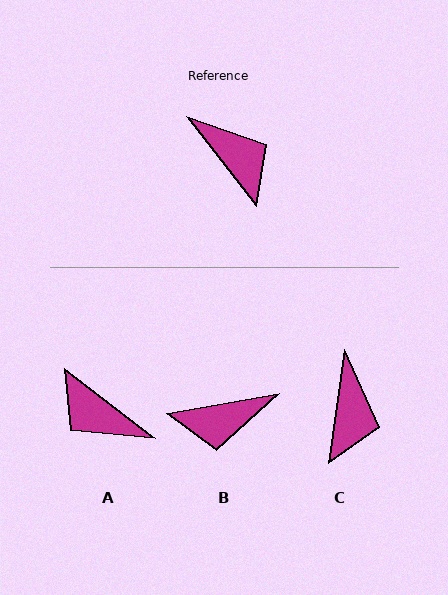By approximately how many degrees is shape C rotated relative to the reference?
Approximately 46 degrees clockwise.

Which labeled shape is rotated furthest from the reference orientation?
A, about 165 degrees away.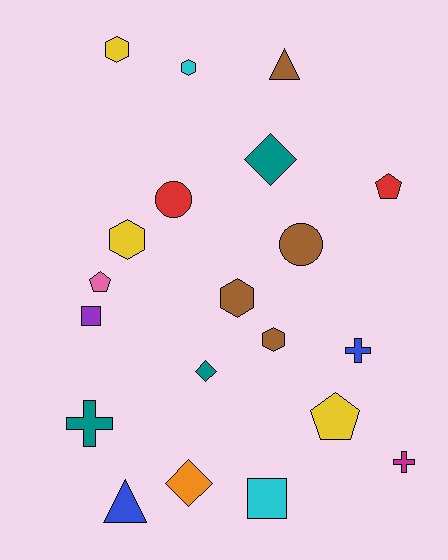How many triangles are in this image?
There are 2 triangles.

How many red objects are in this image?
There are 2 red objects.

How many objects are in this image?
There are 20 objects.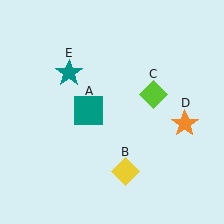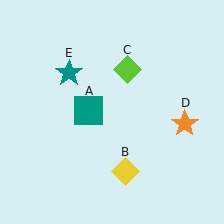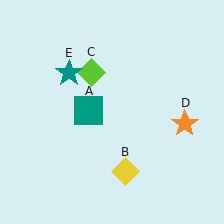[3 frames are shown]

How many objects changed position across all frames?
1 object changed position: lime diamond (object C).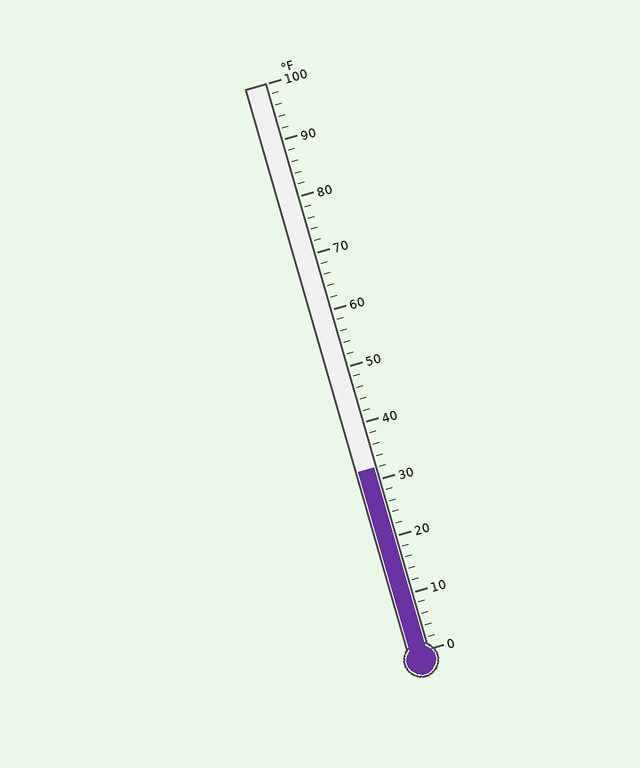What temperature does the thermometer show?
The thermometer shows approximately 32°F.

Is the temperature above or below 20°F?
The temperature is above 20°F.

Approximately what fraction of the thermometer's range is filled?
The thermometer is filled to approximately 30% of its range.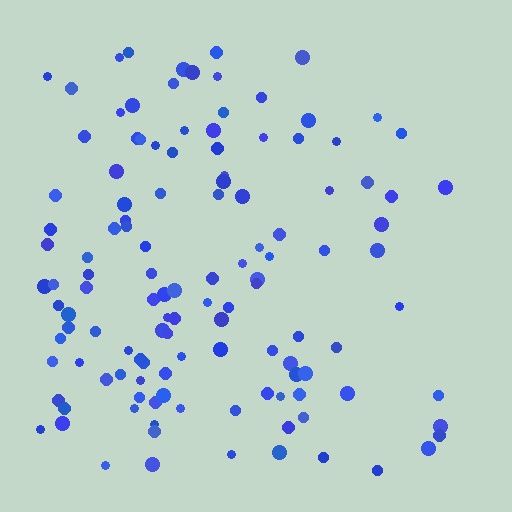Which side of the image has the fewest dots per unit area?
The right.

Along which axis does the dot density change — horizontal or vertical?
Horizontal.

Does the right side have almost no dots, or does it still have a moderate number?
Still a moderate number, just noticeably fewer than the left.